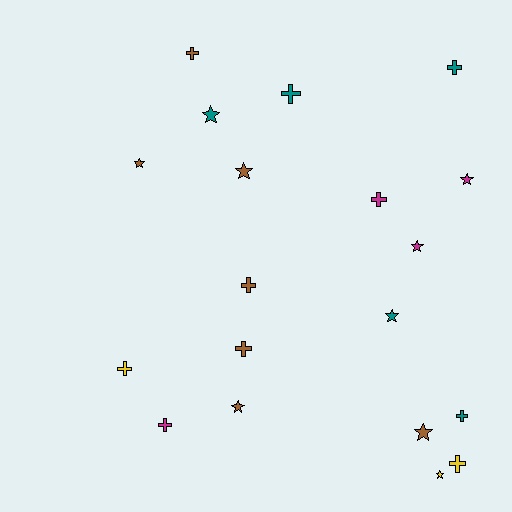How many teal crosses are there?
There are 3 teal crosses.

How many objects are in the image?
There are 19 objects.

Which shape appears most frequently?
Cross, with 10 objects.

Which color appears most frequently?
Brown, with 7 objects.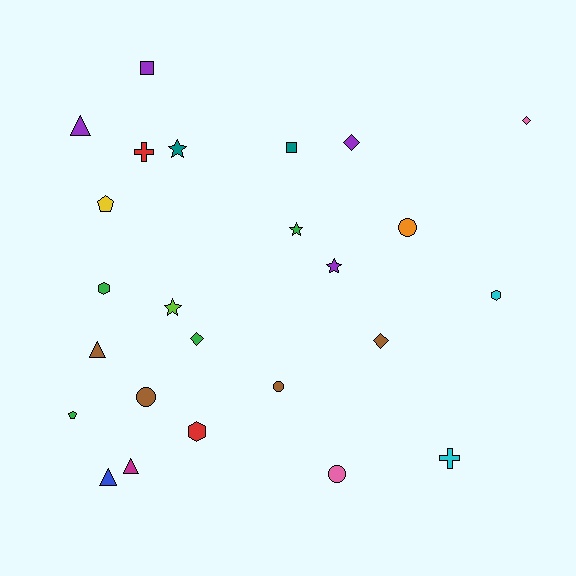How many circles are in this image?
There are 4 circles.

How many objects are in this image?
There are 25 objects.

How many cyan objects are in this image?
There are 2 cyan objects.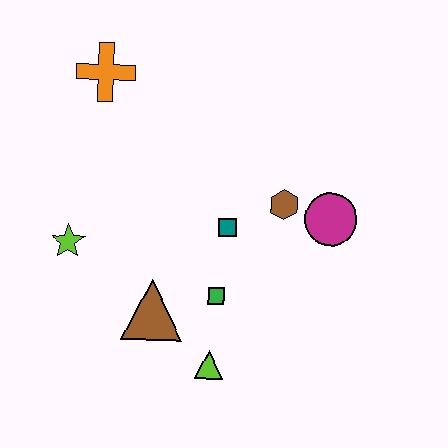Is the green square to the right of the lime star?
Yes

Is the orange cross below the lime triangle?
No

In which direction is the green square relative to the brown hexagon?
The green square is below the brown hexagon.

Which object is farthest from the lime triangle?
The orange cross is farthest from the lime triangle.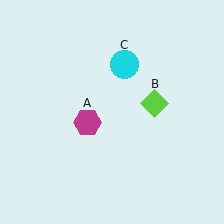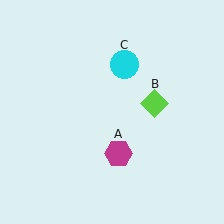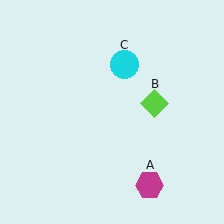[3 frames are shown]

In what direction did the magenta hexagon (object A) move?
The magenta hexagon (object A) moved down and to the right.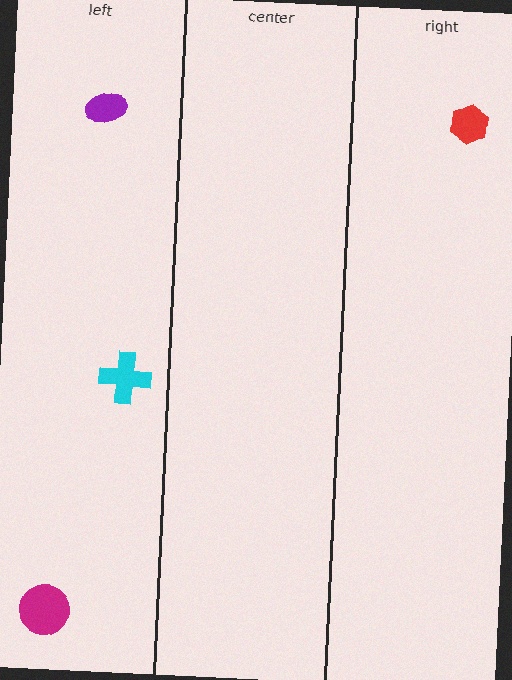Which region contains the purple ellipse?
The left region.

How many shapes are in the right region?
1.